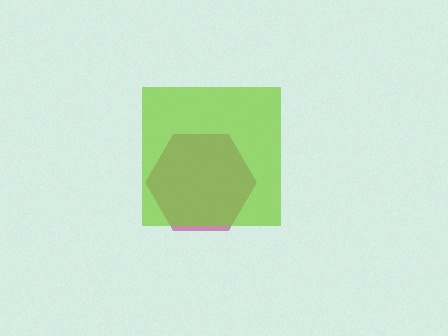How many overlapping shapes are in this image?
There are 2 overlapping shapes in the image.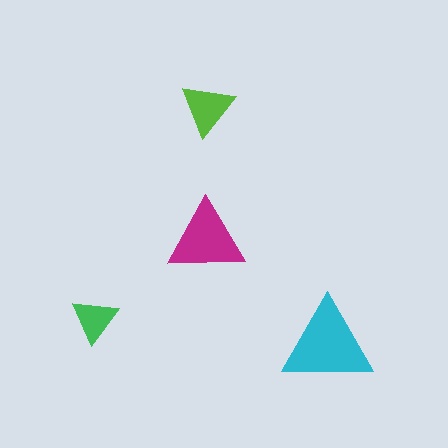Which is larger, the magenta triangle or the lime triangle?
The magenta one.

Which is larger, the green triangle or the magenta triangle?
The magenta one.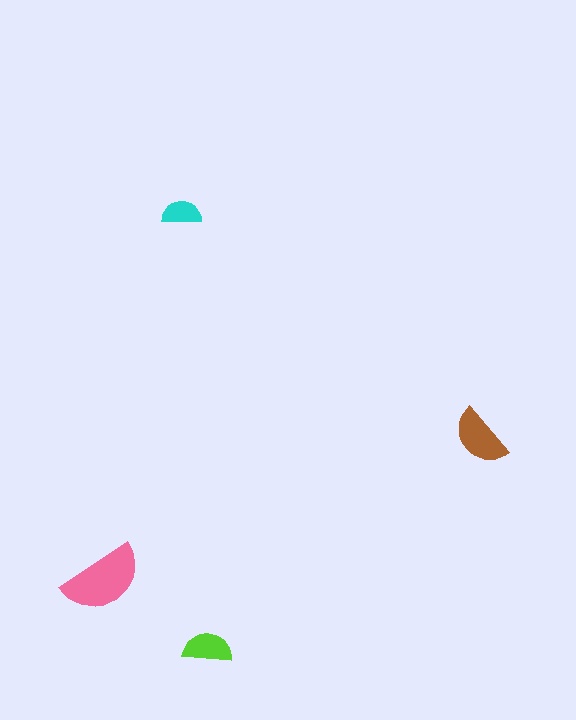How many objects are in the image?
There are 4 objects in the image.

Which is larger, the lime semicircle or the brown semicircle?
The brown one.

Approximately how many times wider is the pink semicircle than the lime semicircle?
About 1.5 times wider.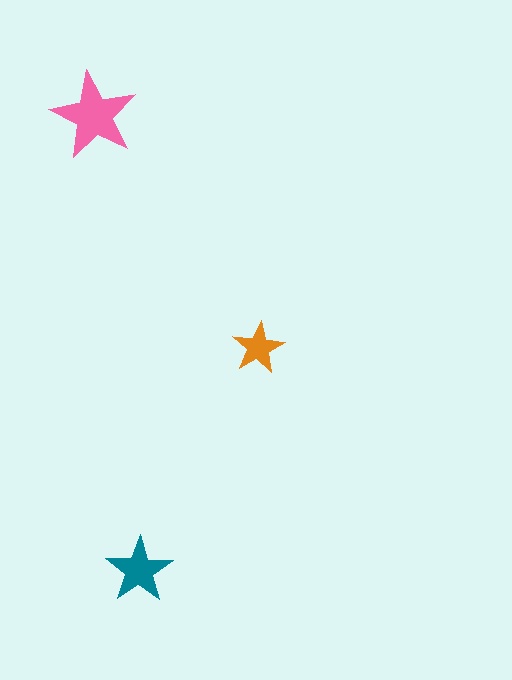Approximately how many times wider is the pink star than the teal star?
About 1.5 times wider.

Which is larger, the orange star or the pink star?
The pink one.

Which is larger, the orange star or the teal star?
The teal one.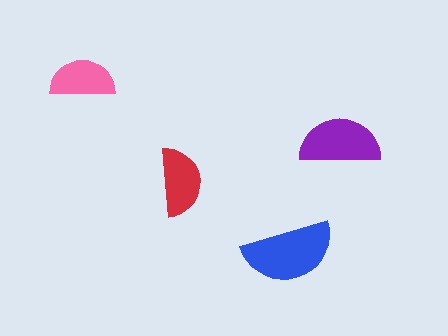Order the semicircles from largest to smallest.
the blue one, the purple one, the red one, the pink one.